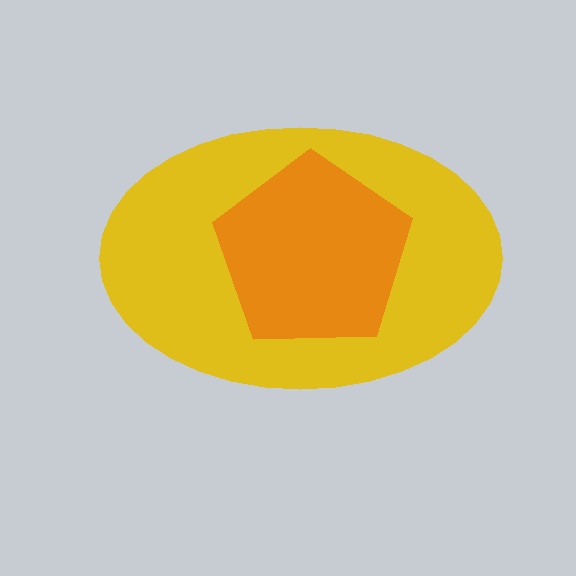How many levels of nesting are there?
2.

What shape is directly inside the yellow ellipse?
The orange pentagon.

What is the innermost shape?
The orange pentagon.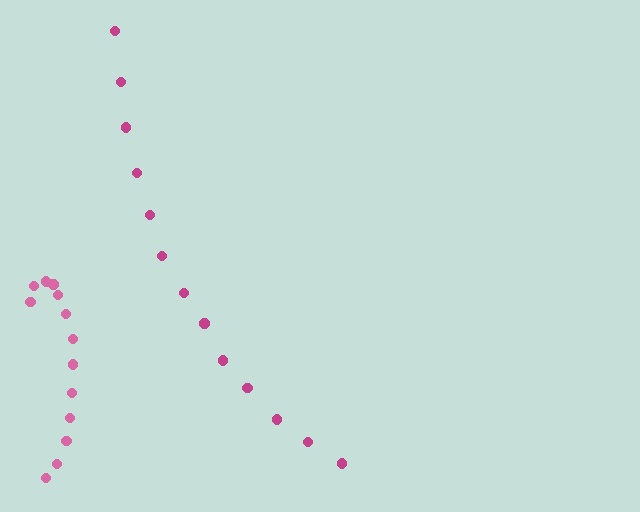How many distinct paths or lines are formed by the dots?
There are 2 distinct paths.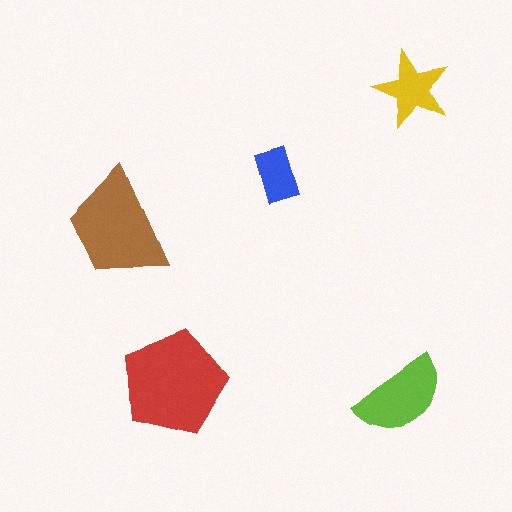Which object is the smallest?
The blue rectangle.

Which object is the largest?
The red pentagon.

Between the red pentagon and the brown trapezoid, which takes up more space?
The red pentagon.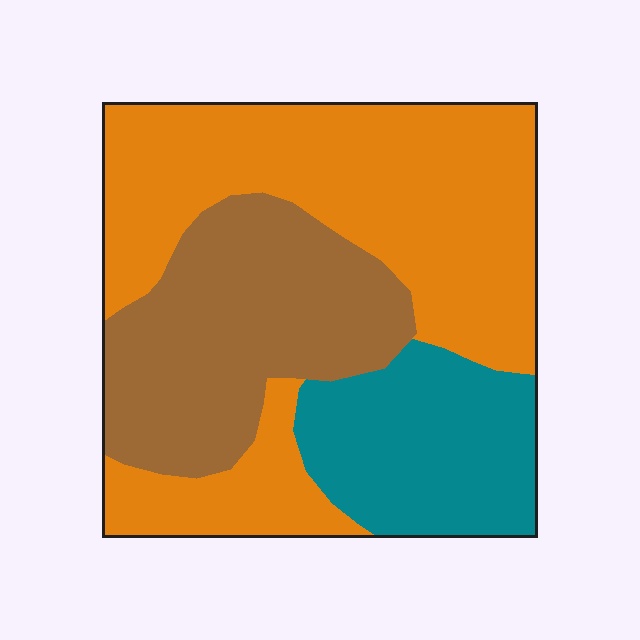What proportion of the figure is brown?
Brown covers about 30% of the figure.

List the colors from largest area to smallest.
From largest to smallest: orange, brown, teal.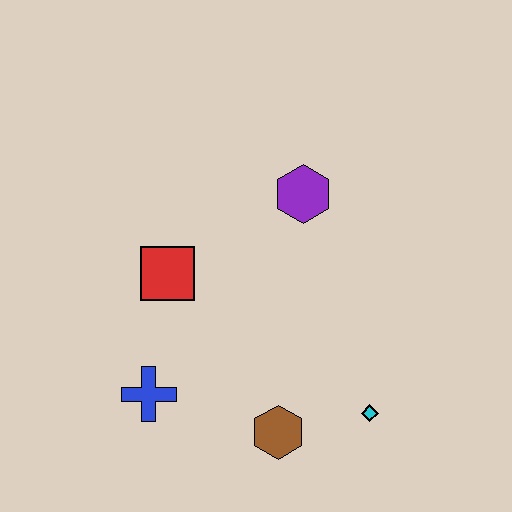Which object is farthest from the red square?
The cyan diamond is farthest from the red square.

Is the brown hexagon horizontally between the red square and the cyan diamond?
Yes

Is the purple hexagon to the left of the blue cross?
No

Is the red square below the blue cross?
No